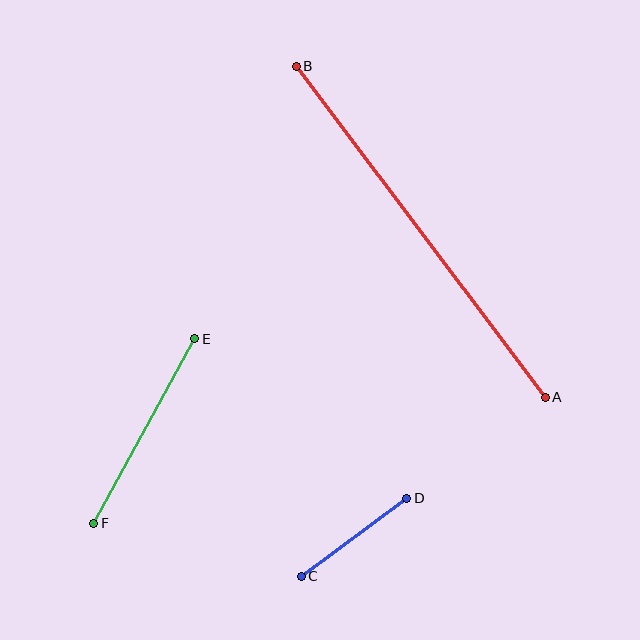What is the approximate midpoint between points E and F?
The midpoint is at approximately (144, 431) pixels.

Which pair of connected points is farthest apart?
Points A and B are farthest apart.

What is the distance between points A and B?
The distance is approximately 414 pixels.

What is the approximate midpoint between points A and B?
The midpoint is at approximately (421, 232) pixels.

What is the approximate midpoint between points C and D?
The midpoint is at approximately (354, 537) pixels.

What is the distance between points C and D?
The distance is approximately 131 pixels.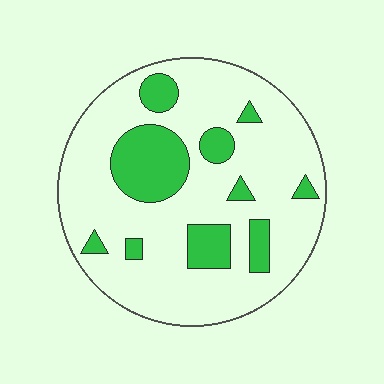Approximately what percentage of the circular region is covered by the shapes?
Approximately 20%.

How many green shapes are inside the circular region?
10.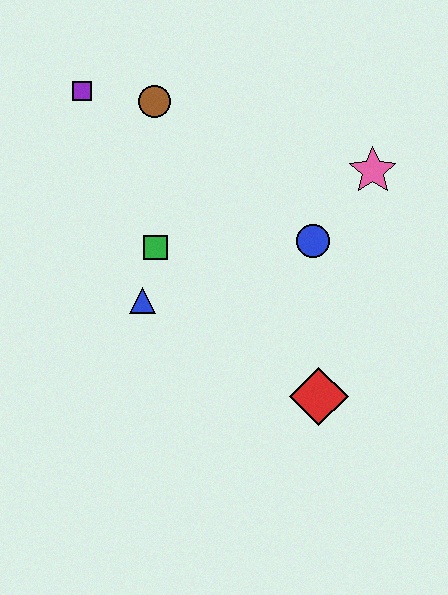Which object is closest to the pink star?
The blue circle is closest to the pink star.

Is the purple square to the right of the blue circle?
No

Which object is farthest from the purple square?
The red diamond is farthest from the purple square.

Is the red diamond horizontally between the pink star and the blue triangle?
Yes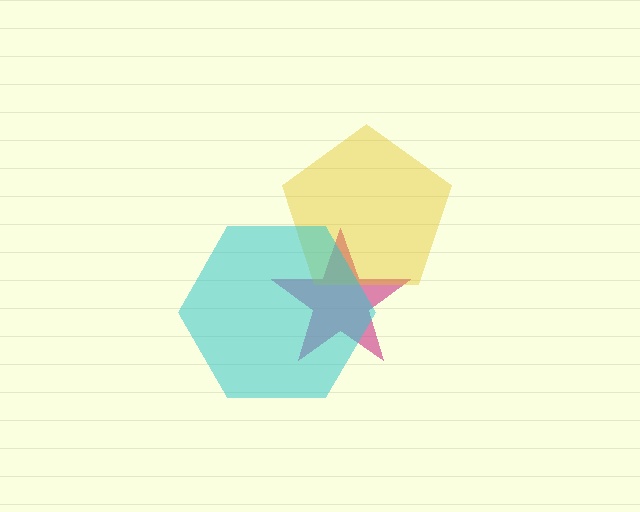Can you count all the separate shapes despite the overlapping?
Yes, there are 3 separate shapes.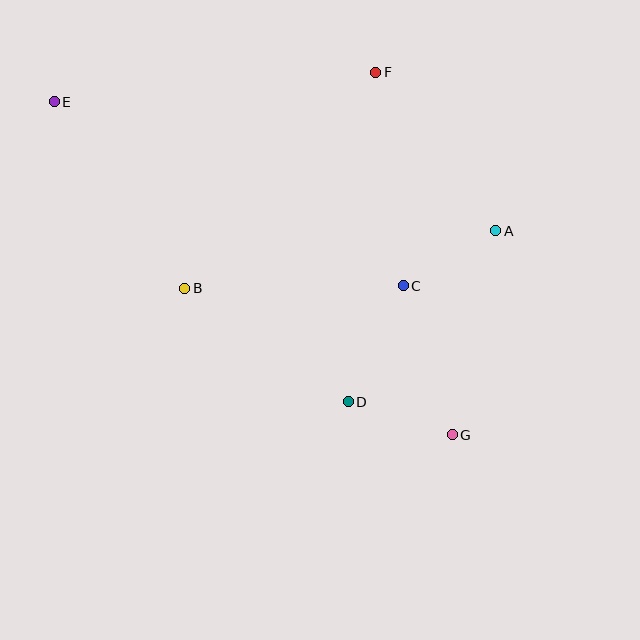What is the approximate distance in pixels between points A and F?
The distance between A and F is approximately 199 pixels.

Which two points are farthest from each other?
Points E and G are farthest from each other.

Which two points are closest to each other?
Points A and C are closest to each other.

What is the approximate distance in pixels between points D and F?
The distance between D and F is approximately 331 pixels.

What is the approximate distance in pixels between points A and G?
The distance between A and G is approximately 209 pixels.